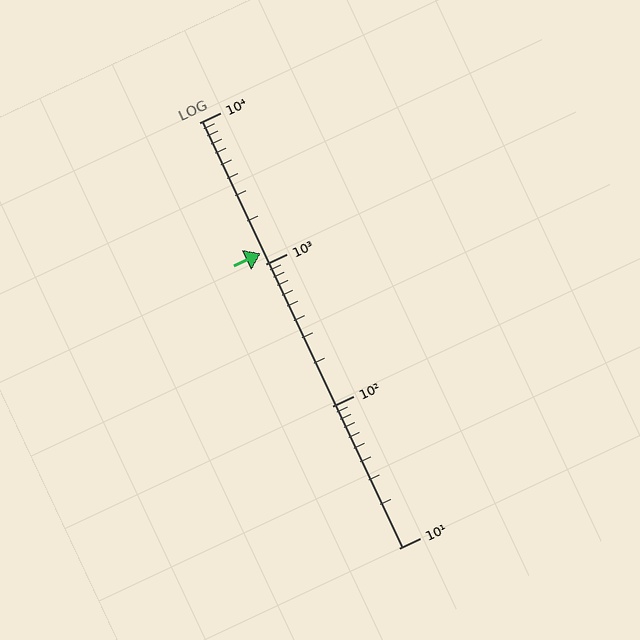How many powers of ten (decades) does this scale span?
The scale spans 3 decades, from 10 to 10000.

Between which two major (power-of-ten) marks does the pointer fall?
The pointer is between 1000 and 10000.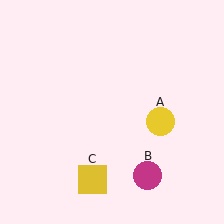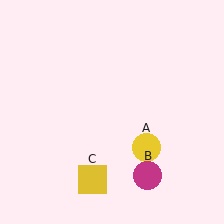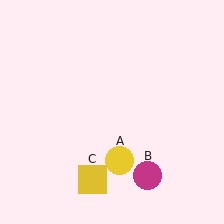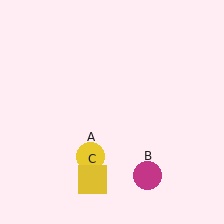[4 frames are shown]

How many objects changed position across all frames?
1 object changed position: yellow circle (object A).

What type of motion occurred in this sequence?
The yellow circle (object A) rotated clockwise around the center of the scene.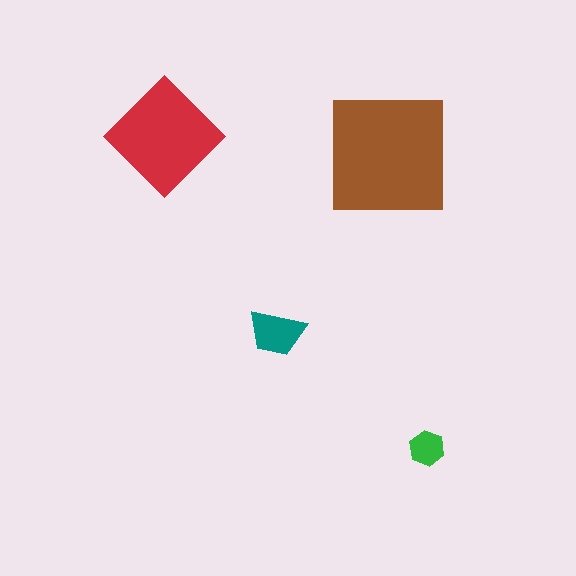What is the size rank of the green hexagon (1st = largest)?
4th.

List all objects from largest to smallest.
The brown square, the red diamond, the teal trapezoid, the green hexagon.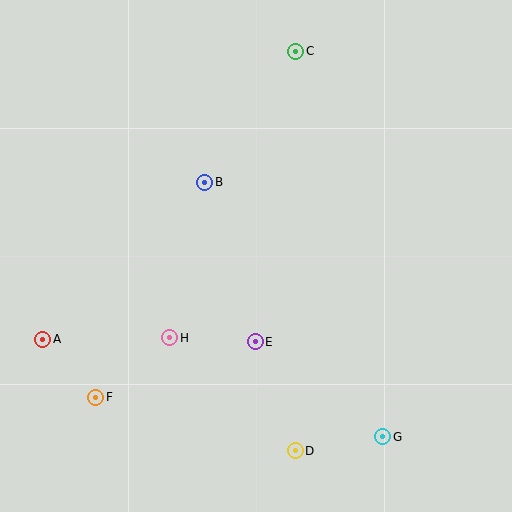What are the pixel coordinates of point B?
Point B is at (205, 182).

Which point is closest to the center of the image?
Point E at (255, 342) is closest to the center.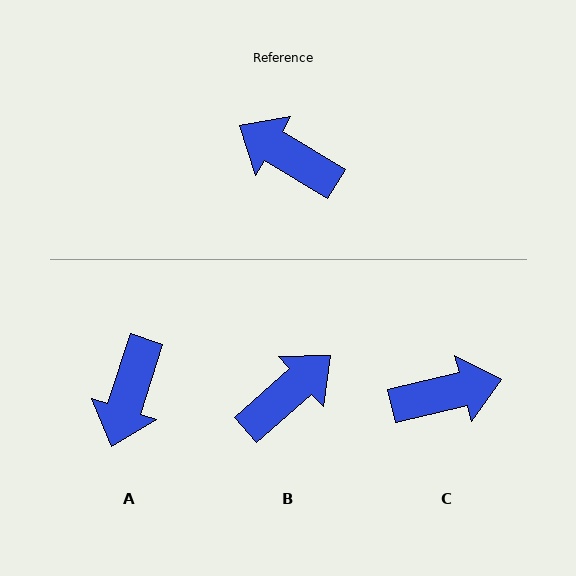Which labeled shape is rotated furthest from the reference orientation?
C, about 135 degrees away.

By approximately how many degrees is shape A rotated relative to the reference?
Approximately 103 degrees counter-clockwise.